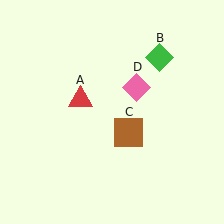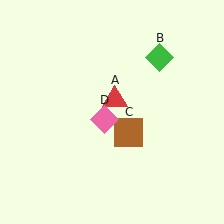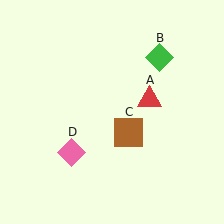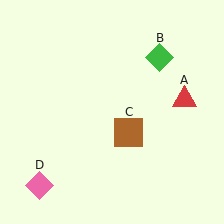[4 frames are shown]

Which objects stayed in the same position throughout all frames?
Green diamond (object B) and brown square (object C) remained stationary.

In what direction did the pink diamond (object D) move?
The pink diamond (object D) moved down and to the left.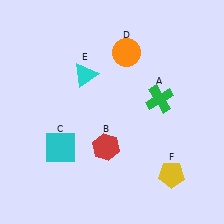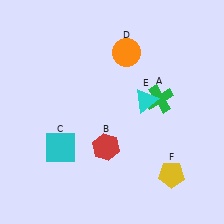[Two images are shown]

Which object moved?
The cyan triangle (E) moved right.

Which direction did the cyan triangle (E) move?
The cyan triangle (E) moved right.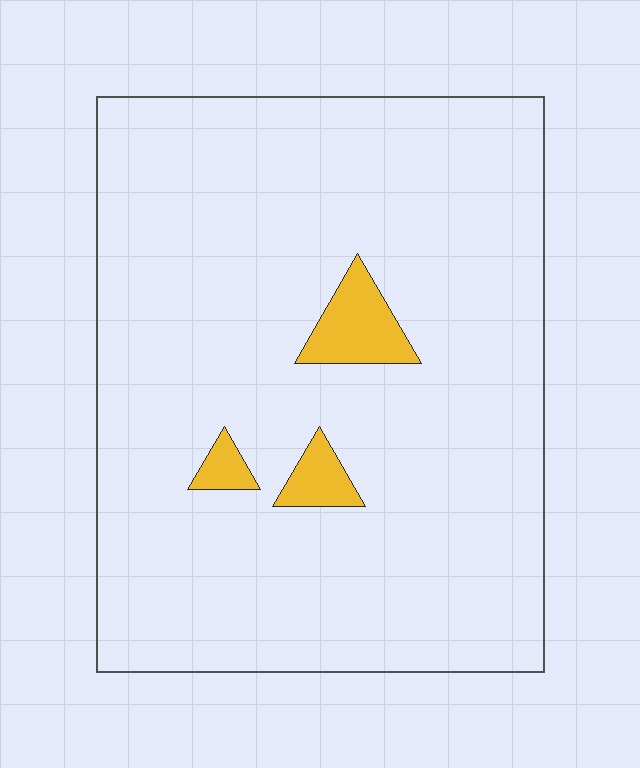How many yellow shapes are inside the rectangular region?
3.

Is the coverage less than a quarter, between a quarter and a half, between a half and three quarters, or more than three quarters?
Less than a quarter.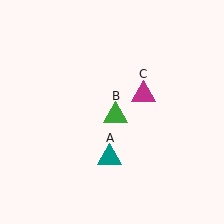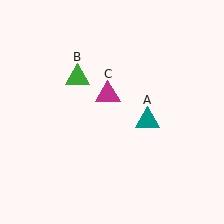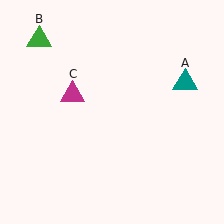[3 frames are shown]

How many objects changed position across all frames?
3 objects changed position: teal triangle (object A), green triangle (object B), magenta triangle (object C).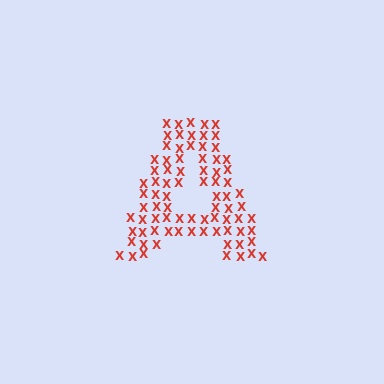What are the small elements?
The small elements are letter X's.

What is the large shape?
The large shape is the letter A.